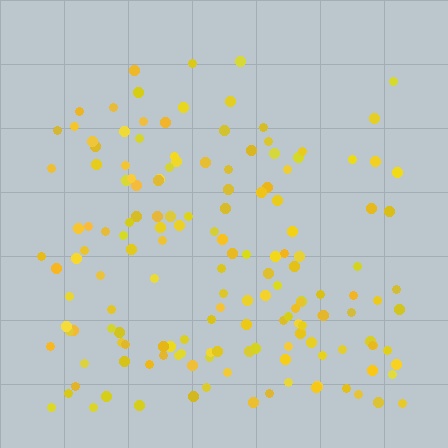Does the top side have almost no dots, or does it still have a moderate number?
Still a moderate number, just noticeably fewer than the bottom.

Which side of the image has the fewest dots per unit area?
The top.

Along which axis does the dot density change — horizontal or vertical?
Vertical.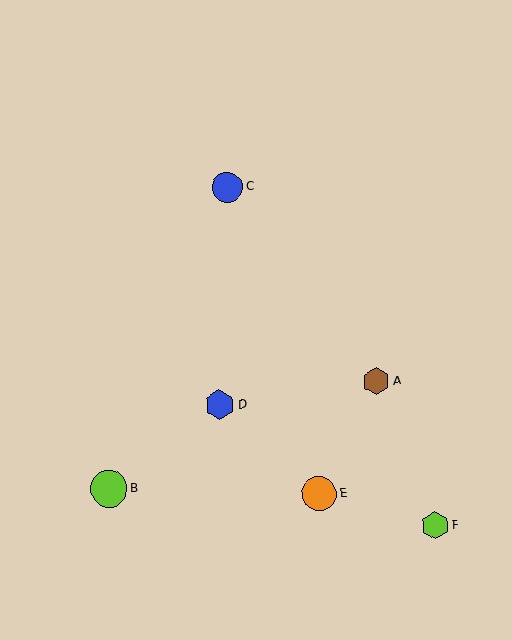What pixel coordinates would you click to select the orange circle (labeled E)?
Click at (319, 494) to select the orange circle E.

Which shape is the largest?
The lime circle (labeled B) is the largest.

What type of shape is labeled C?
Shape C is a blue circle.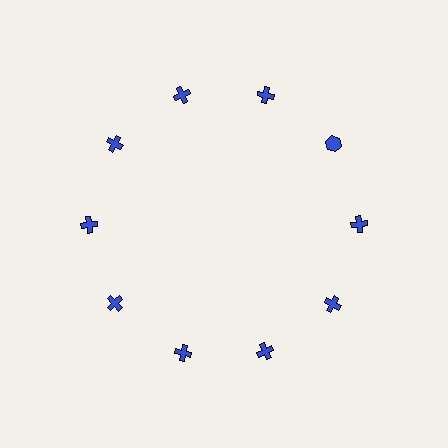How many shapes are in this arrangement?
There are 10 shapes arranged in a ring pattern.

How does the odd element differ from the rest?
It has a different shape: hexagon instead of cross.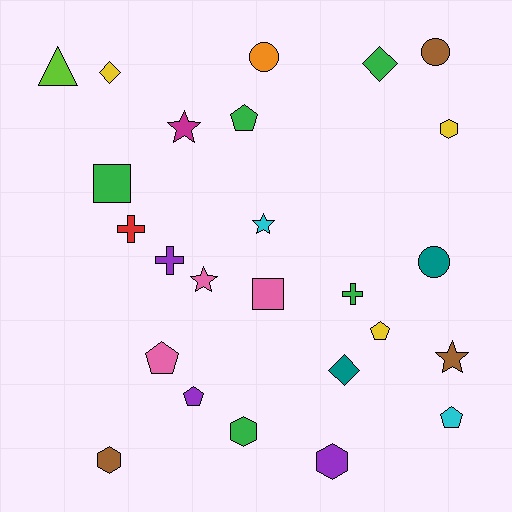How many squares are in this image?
There are 2 squares.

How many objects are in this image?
There are 25 objects.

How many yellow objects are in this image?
There are 3 yellow objects.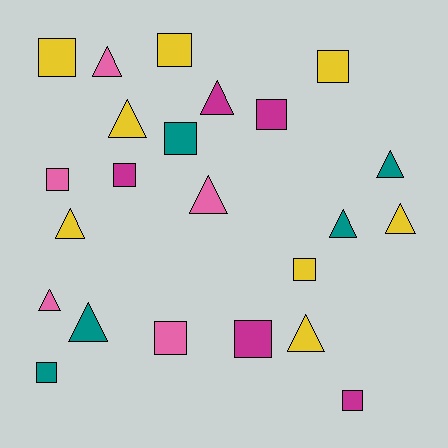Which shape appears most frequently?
Square, with 12 objects.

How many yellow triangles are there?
There are 4 yellow triangles.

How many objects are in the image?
There are 23 objects.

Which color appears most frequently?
Yellow, with 8 objects.